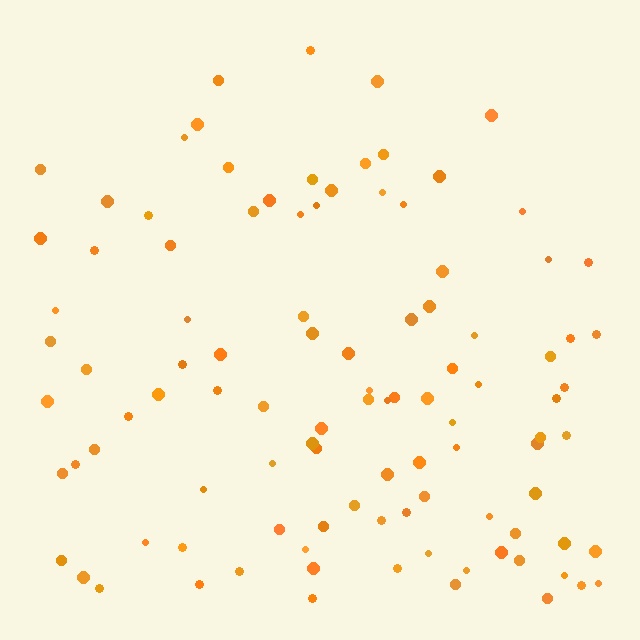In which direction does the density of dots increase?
From top to bottom, with the bottom side densest.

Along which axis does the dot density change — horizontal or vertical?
Vertical.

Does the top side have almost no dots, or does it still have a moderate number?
Still a moderate number, just noticeably fewer than the bottom.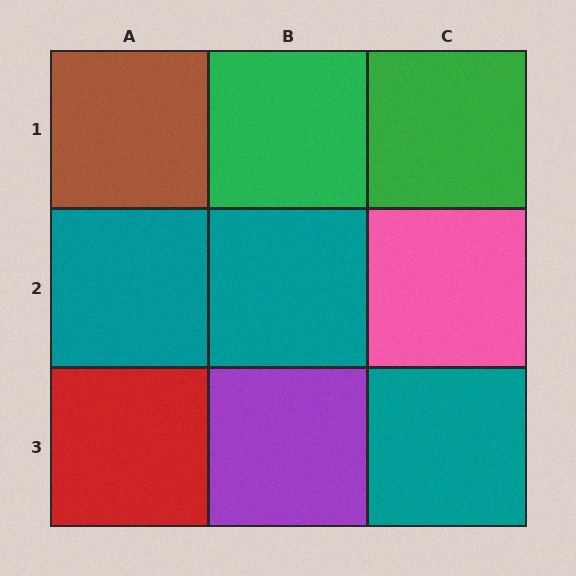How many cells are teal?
3 cells are teal.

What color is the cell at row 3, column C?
Teal.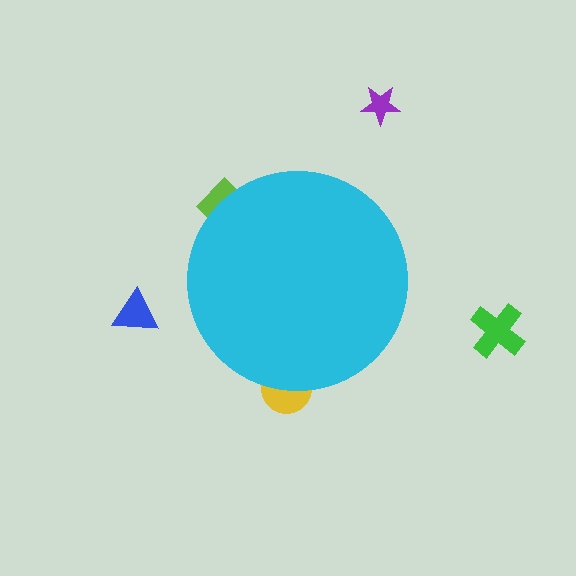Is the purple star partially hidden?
No, the purple star is fully visible.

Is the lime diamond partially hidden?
Yes, the lime diamond is partially hidden behind the cyan circle.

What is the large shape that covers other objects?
A cyan circle.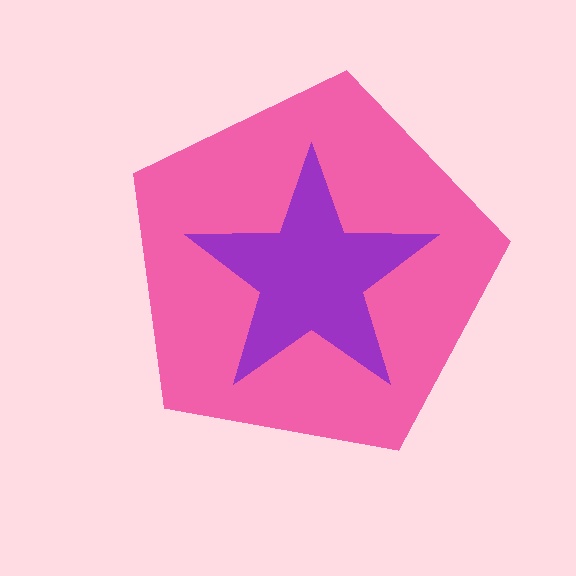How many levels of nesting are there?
2.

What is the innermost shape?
The purple star.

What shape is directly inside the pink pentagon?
The purple star.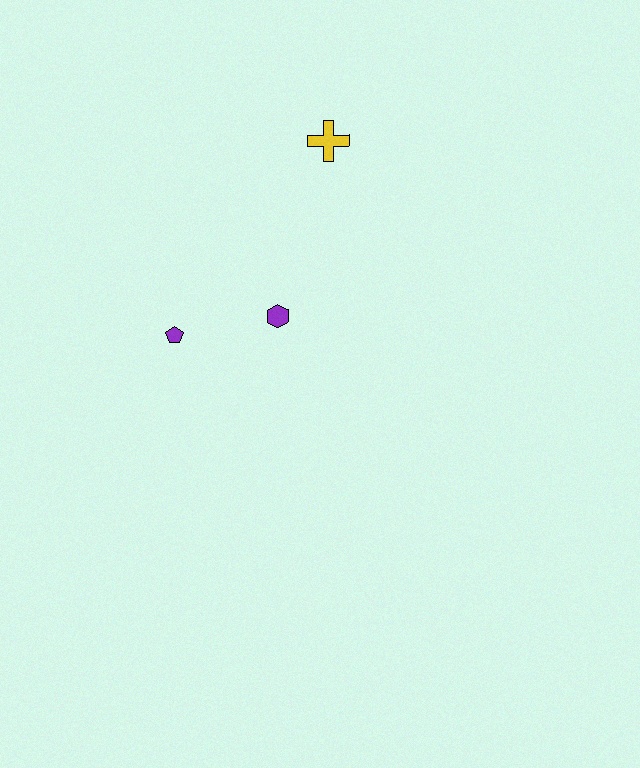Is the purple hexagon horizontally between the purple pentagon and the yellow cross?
Yes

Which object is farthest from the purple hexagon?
The yellow cross is farthest from the purple hexagon.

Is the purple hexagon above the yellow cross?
No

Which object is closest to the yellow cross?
The purple hexagon is closest to the yellow cross.